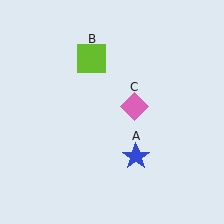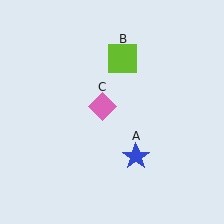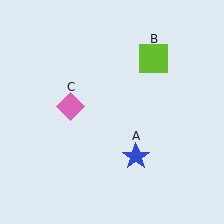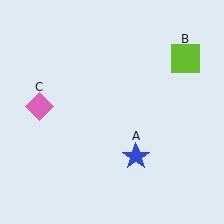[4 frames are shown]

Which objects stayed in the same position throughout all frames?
Blue star (object A) remained stationary.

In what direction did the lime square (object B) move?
The lime square (object B) moved right.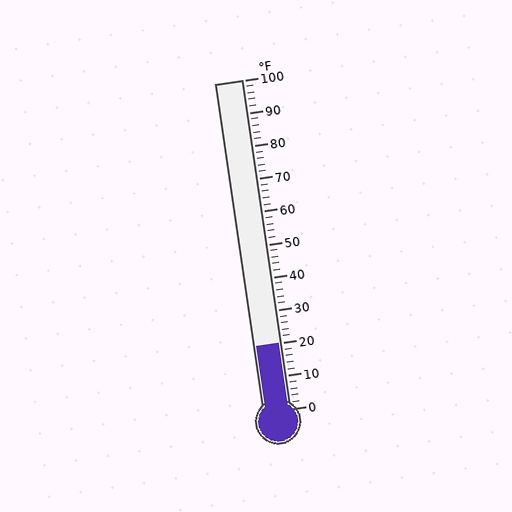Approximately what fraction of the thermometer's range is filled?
The thermometer is filled to approximately 20% of its range.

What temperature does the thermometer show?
The thermometer shows approximately 20°F.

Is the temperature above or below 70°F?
The temperature is below 70°F.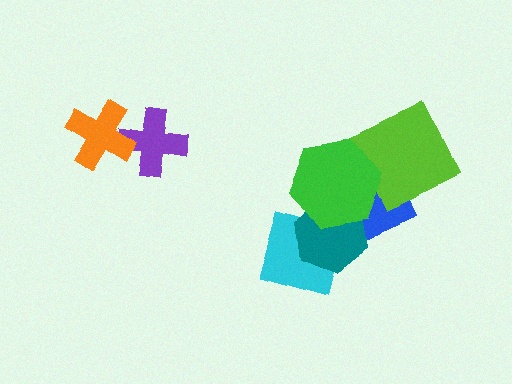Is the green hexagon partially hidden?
No, no other shape covers it.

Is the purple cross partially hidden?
Yes, it is partially covered by another shape.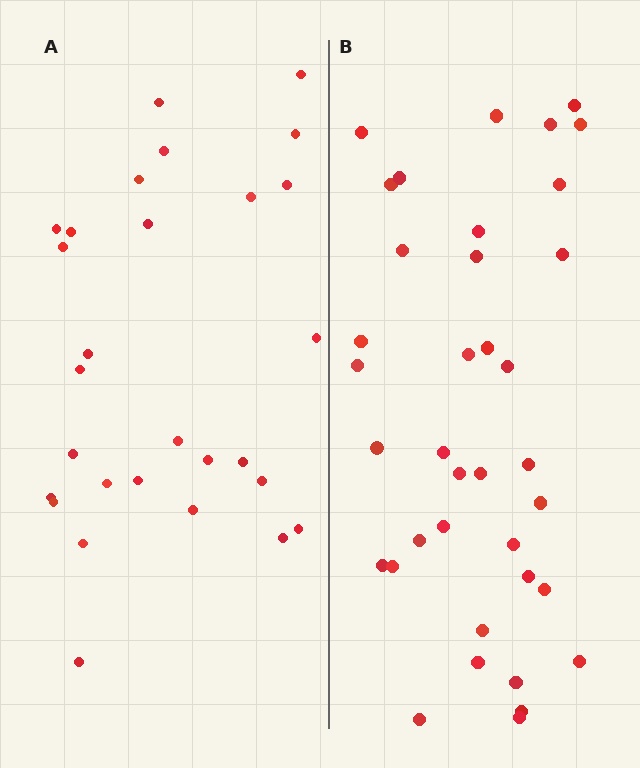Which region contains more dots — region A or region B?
Region B (the right region) has more dots.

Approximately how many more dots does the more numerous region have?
Region B has roughly 8 or so more dots than region A.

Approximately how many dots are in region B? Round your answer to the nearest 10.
About 40 dots. (The exact count is 37, which rounds to 40.)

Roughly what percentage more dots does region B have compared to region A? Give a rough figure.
About 30% more.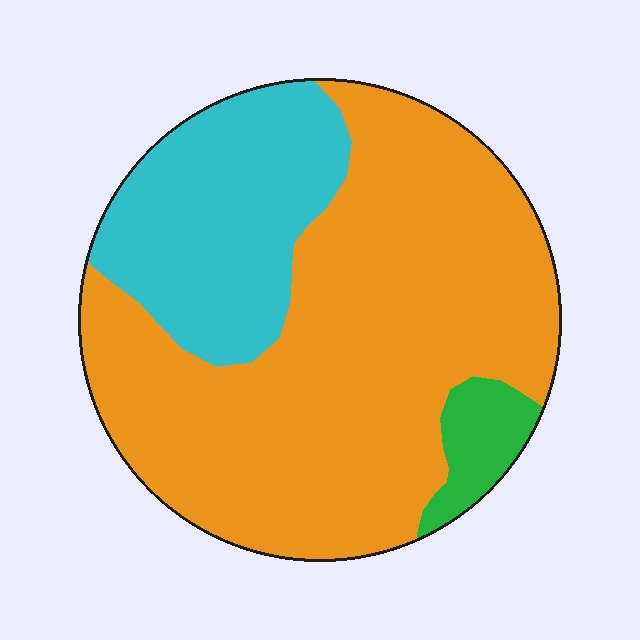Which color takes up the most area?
Orange, at roughly 70%.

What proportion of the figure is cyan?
Cyan covers around 25% of the figure.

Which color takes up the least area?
Green, at roughly 5%.